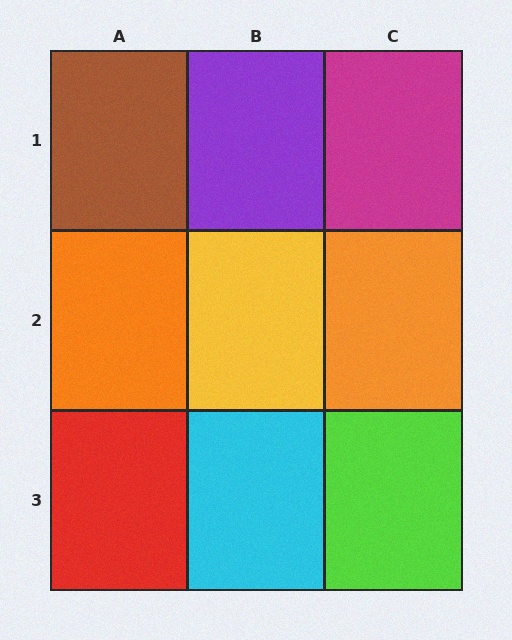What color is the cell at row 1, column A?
Brown.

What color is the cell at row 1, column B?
Purple.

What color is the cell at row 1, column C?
Magenta.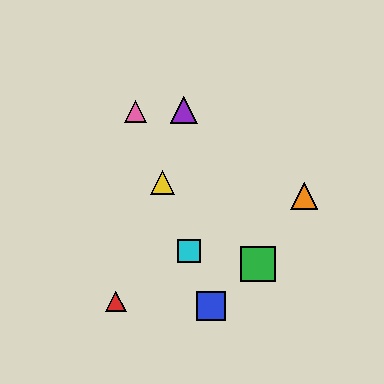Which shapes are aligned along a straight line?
The blue square, the yellow triangle, the cyan square, the pink triangle are aligned along a straight line.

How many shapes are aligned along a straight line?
4 shapes (the blue square, the yellow triangle, the cyan square, the pink triangle) are aligned along a straight line.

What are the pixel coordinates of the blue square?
The blue square is at (211, 306).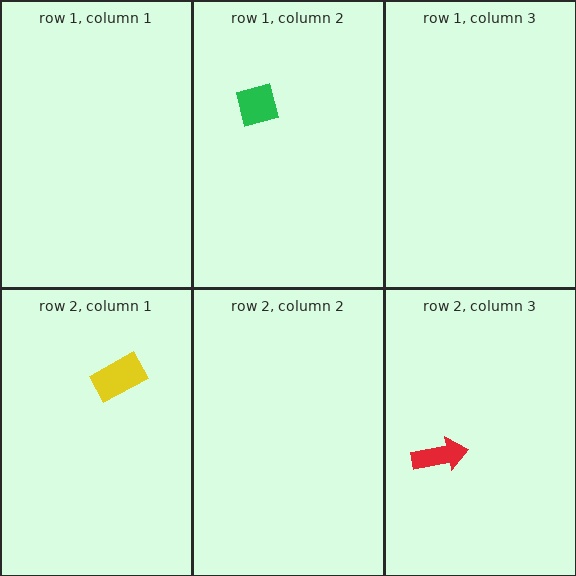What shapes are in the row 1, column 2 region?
The green square.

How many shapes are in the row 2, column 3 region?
1.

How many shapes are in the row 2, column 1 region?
1.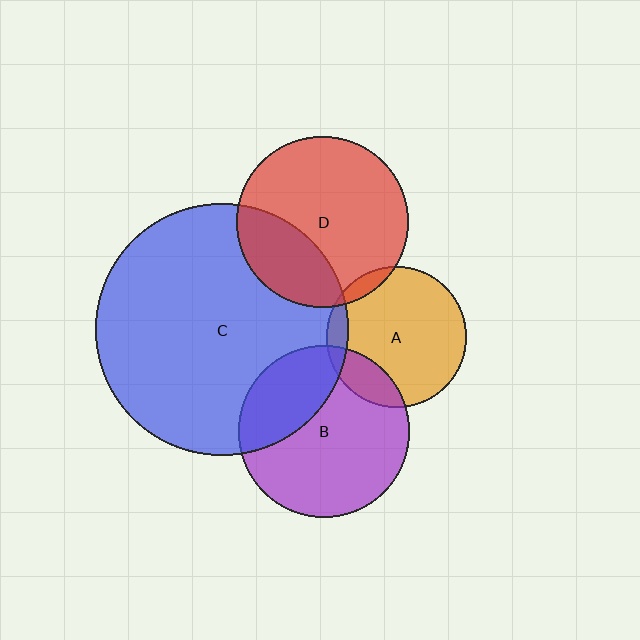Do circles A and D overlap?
Yes.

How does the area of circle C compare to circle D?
Approximately 2.2 times.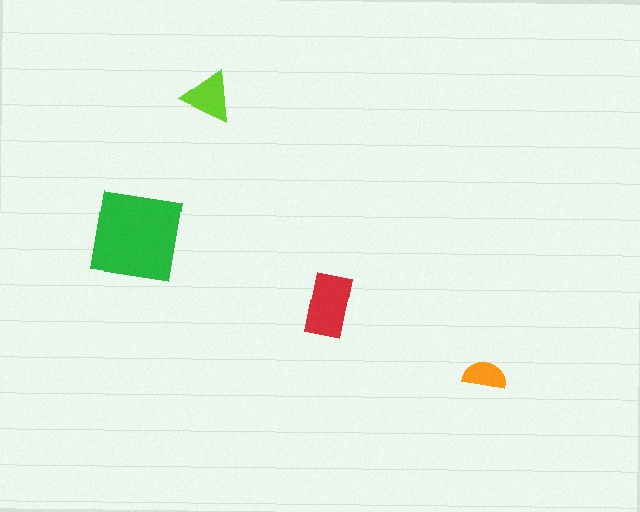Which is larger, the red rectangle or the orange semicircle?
The red rectangle.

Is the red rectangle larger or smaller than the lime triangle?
Larger.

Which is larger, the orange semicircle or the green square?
The green square.